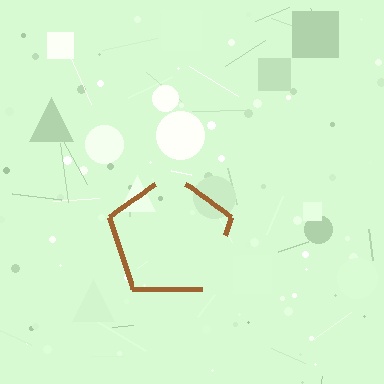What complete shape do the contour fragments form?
The contour fragments form a pentagon.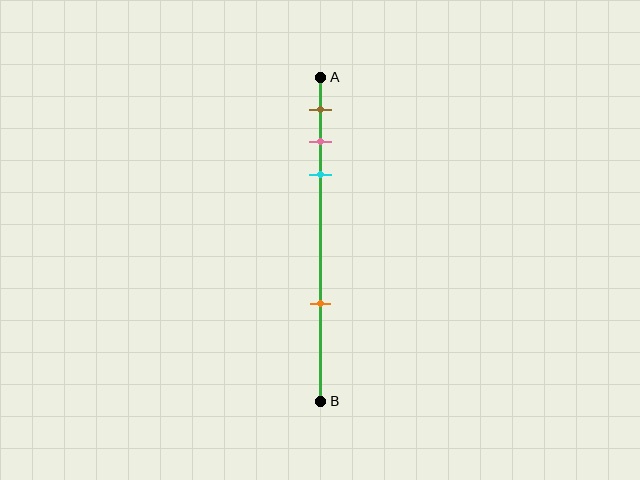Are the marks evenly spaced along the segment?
No, the marks are not evenly spaced.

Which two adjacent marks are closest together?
The pink and cyan marks are the closest adjacent pair.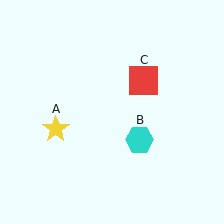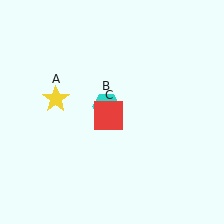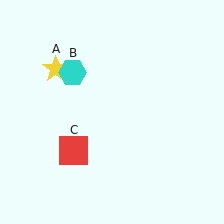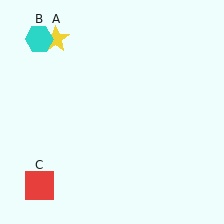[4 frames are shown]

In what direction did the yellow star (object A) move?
The yellow star (object A) moved up.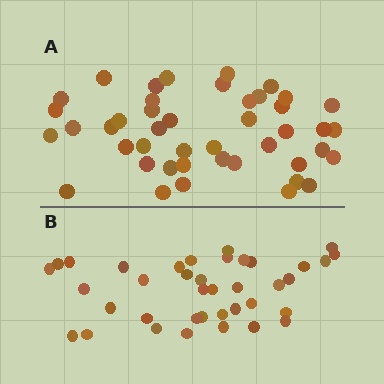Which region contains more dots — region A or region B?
Region A (the top region) has more dots.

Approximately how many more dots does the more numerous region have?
Region A has about 6 more dots than region B.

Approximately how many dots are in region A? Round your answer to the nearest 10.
About 40 dots. (The exact count is 44, which rounds to 40.)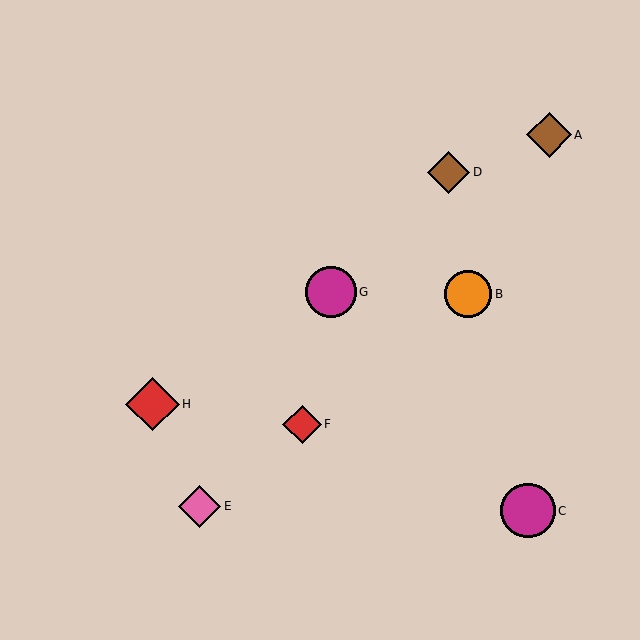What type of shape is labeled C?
Shape C is a magenta circle.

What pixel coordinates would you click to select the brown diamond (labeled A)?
Click at (549, 135) to select the brown diamond A.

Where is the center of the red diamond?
The center of the red diamond is at (153, 404).